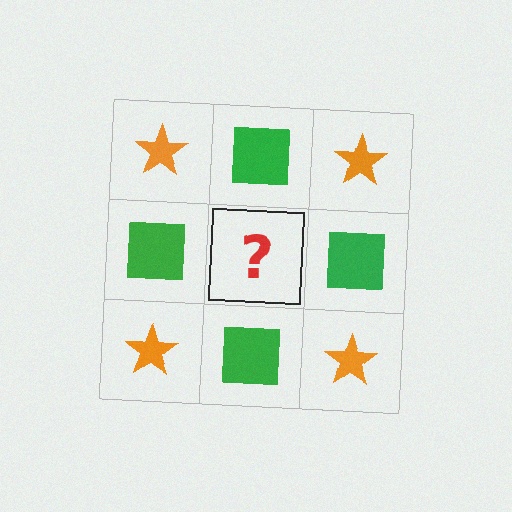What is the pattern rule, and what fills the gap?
The rule is that it alternates orange star and green square in a checkerboard pattern. The gap should be filled with an orange star.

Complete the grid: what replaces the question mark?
The question mark should be replaced with an orange star.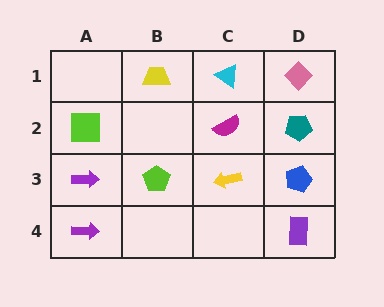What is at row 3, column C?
A yellow arrow.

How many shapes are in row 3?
4 shapes.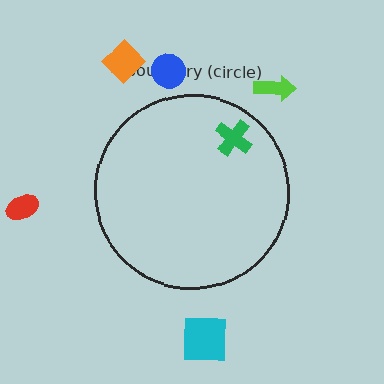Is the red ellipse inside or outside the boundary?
Outside.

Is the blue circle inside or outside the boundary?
Outside.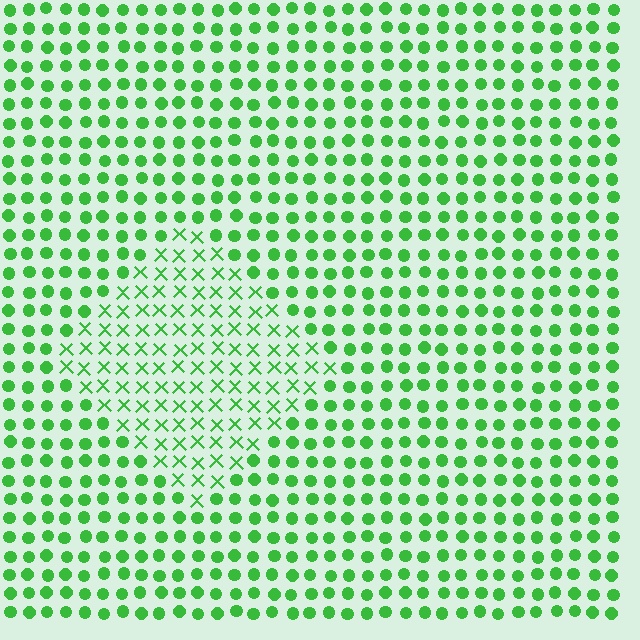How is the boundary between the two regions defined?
The boundary is defined by a change in element shape: X marks inside vs. circles outside. All elements share the same color and spacing.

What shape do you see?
I see a diamond.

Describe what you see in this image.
The image is filled with small green elements arranged in a uniform grid. A diamond-shaped region contains X marks, while the surrounding area contains circles. The boundary is defined purely by the change in element shape.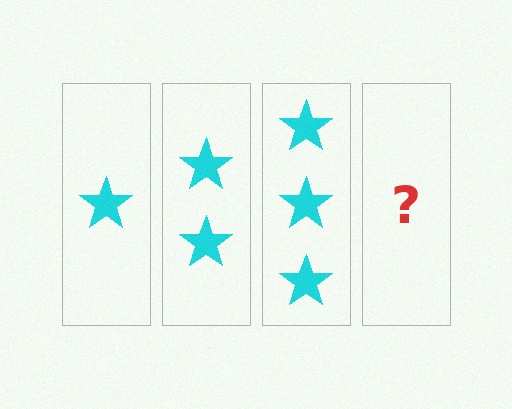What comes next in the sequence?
The next element should be 4 stars.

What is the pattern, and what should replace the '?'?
The pattern is that each step adds one more star. The '?' should be 4 stars.